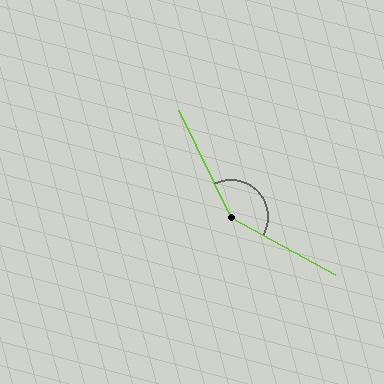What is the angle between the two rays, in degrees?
Approximately 144 degrees.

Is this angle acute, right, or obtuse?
It is obtuse.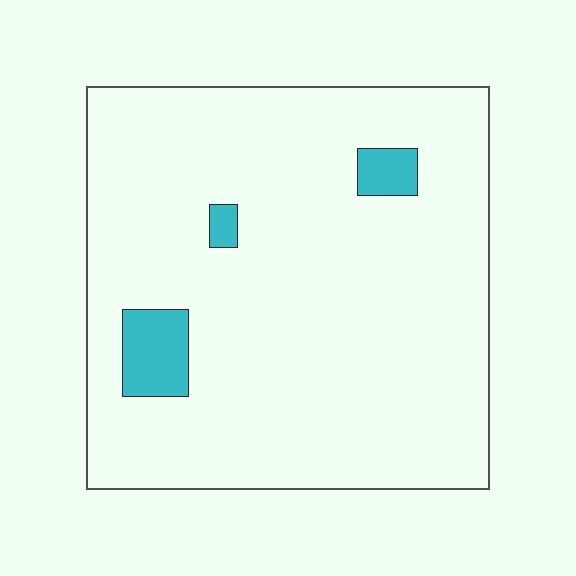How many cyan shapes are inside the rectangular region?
3.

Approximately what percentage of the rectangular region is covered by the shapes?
Approximately 5%.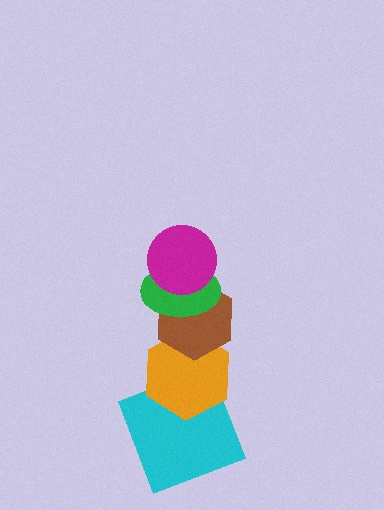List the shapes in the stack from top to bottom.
From top to bottom: the magenta circle, the green ellipse, the brown hexagon, the orange hexagon, the cyan square.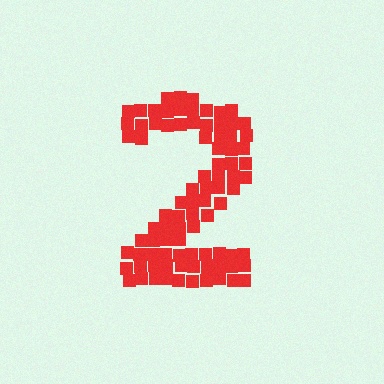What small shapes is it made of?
It is made of small squares.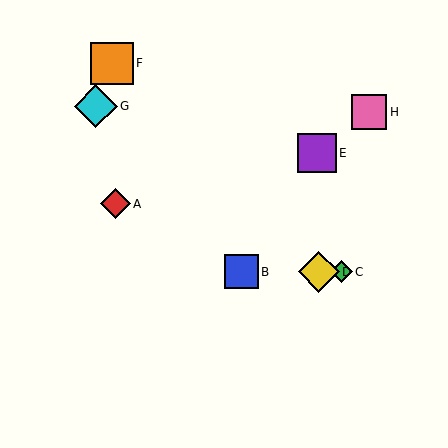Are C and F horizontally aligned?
No, C is at y≈272 and F is at y≈63.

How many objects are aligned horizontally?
3 objects (B, C, D) are aligned horizontally.